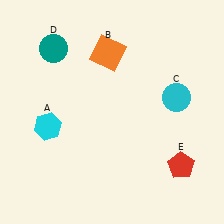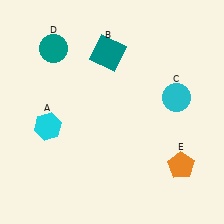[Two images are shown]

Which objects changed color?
B changed from orange to teal. E changed from red to orange.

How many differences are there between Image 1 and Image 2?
There are 2 differences between the two images.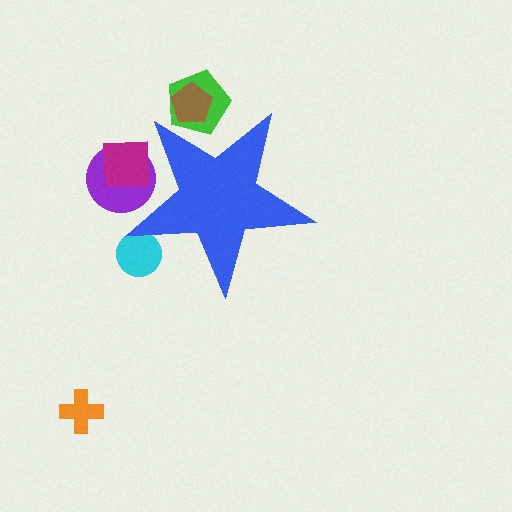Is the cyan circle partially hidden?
Yes, the cyan circle is partially hidden behind the blue star.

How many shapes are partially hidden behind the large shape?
5 shapes are partially hidden.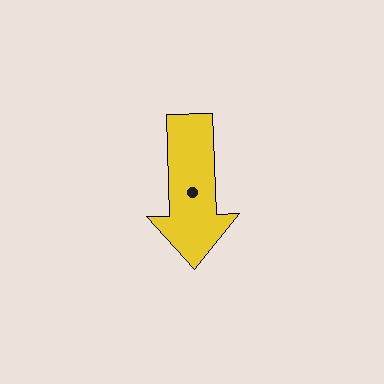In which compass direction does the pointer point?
South.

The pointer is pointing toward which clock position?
Roughly 6 o'clock.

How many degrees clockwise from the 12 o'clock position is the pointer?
Approximately 178 degrees.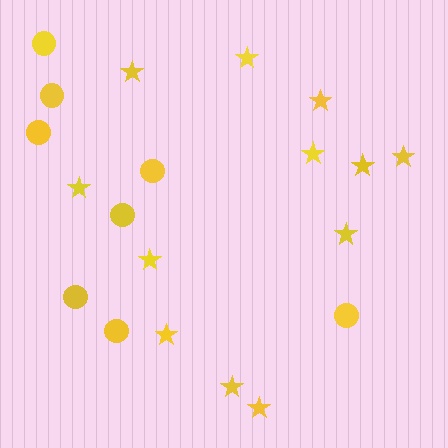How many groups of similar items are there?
There are 2 groups: one group of circles (8) and one group of stars (12).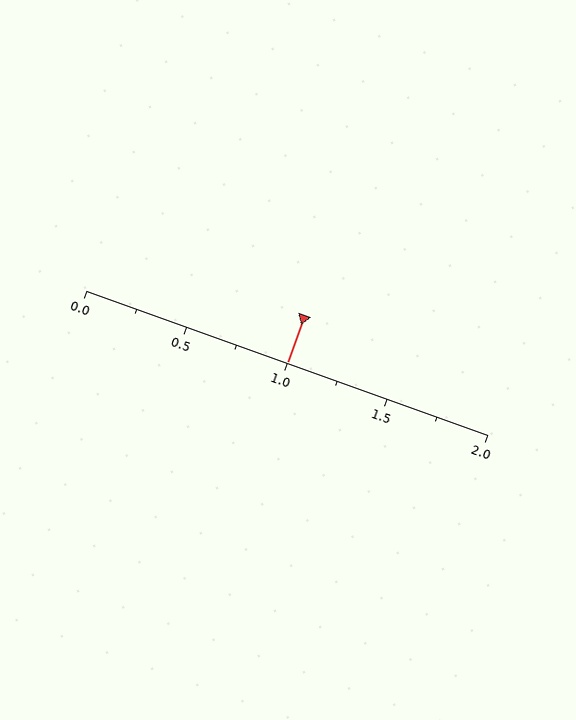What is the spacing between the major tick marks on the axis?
The major ticks are spaced 0.5 apart.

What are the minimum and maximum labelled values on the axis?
The axis runs from 0.0 to 2.0.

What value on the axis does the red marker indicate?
The marker indicates approximately 1.